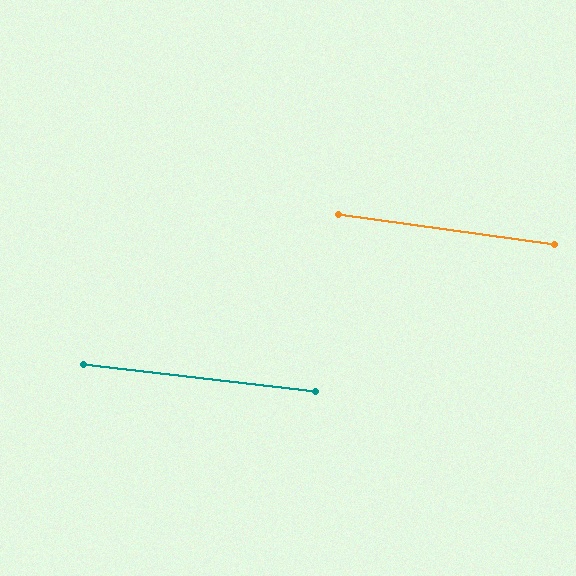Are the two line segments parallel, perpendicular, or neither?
Parallel — their directions differ by only 1.3°.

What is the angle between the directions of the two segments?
Approximately 1 degree.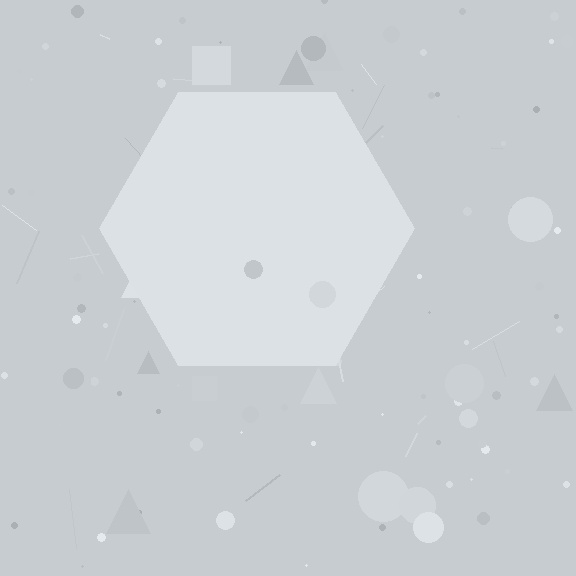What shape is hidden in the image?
A hexagon is hidden in the image.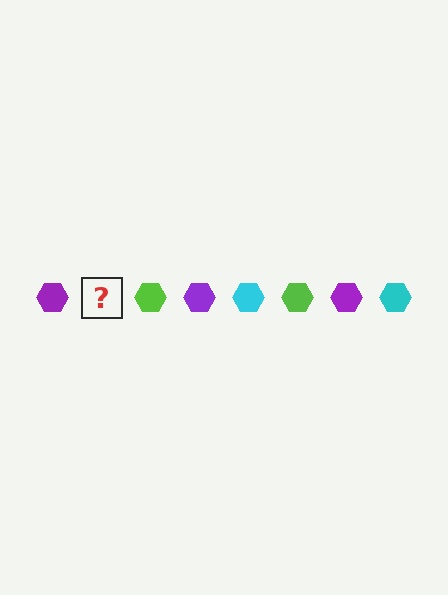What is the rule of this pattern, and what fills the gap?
The rule is that the pattern cycles through purple, cyan, lime hexagons. The gap should be filled with a cyan hexagon.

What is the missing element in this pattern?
The missing element is a cyan hexagon.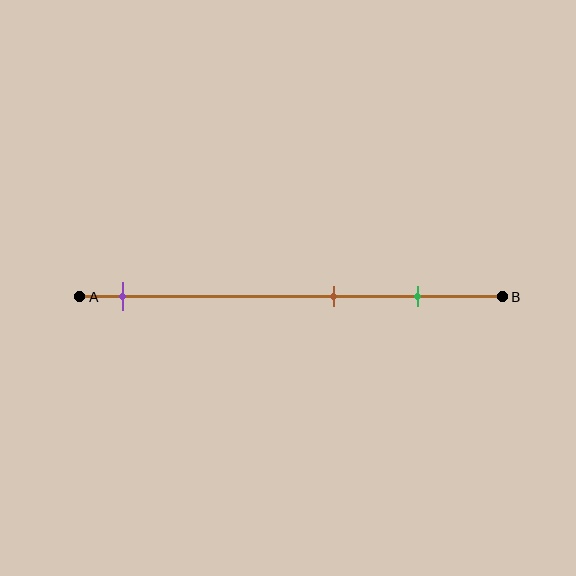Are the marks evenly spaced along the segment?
No, the marks are not evenly spaced.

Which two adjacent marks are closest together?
The brown and green marks are the closest adjacent pair.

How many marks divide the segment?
There are 3 marks dividing the segment.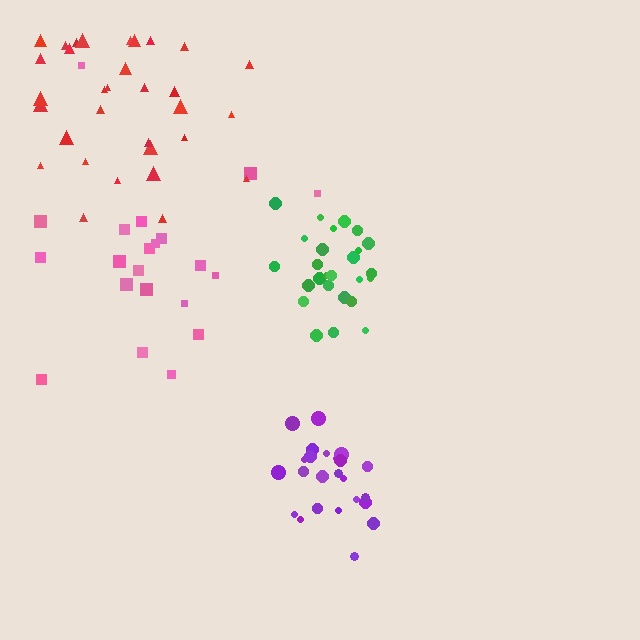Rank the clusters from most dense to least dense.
green, purple, red, pink.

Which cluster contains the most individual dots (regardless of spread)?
Red (32).